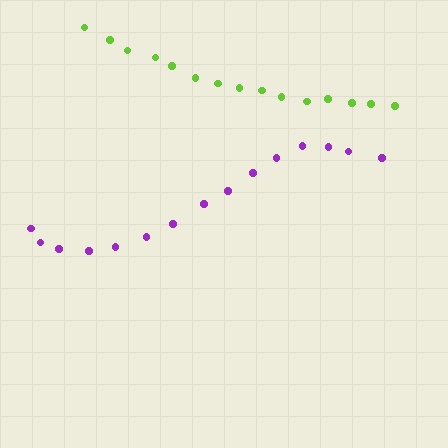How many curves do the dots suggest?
There are 2 distinct paths.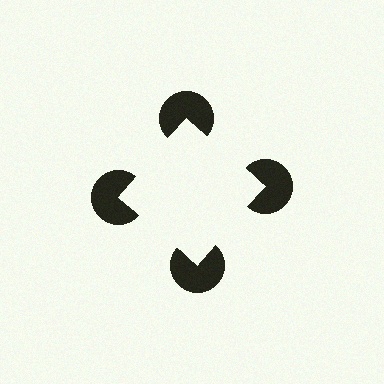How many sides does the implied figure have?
4 sides.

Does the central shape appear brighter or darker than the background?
It typically appears slightly brighter than the background, even though no actual brightness change is drawn.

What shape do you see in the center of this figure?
An illusory square — its edges are inferred from the aligned wedge cuts in the pac-man discs, not physically drawn.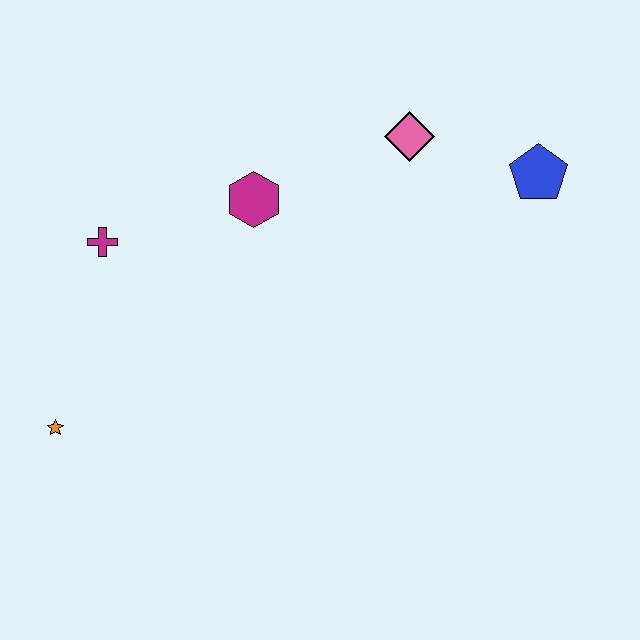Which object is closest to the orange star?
The magenta cross is closest to the orange star.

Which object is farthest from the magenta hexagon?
The orange star is farthest from the magenta hexagon.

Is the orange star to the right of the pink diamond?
No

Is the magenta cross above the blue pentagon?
No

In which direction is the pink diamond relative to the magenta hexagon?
The pink diamond is to the right of the magenta hexagon.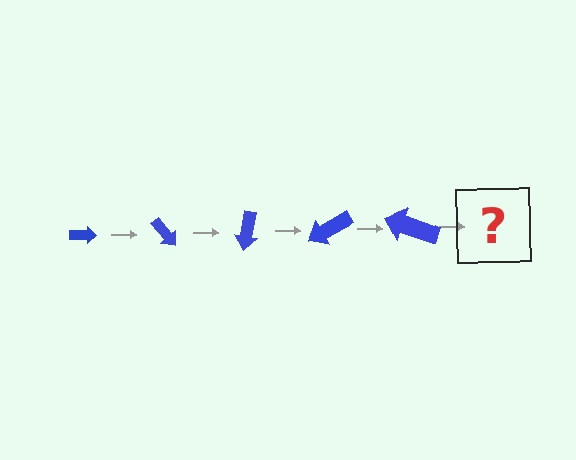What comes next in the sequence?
The next element should be an arrow, larger than the previous one and rotated 250 degrees from the start.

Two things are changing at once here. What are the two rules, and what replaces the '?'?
The two rules are that the arrow grows larger each step and it rotates 50 degrees each step. The '?' should be an arrow, larger than the previous one and rotated 250 degrees from the start.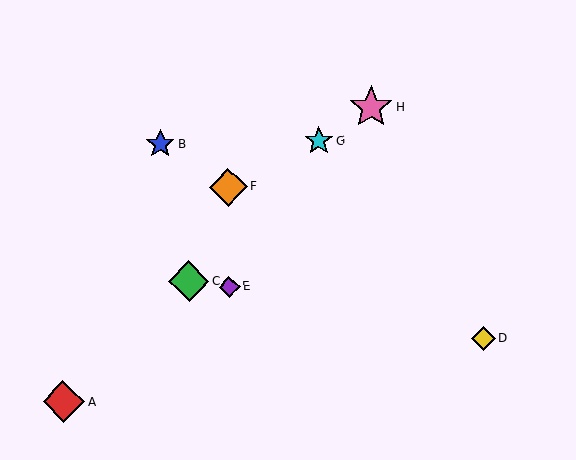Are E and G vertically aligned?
No, E is at x≈229 and G is at x≈319.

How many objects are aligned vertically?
2 objects (E, F) are aligned vertically.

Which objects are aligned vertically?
Objects E, F are aligned vertically.